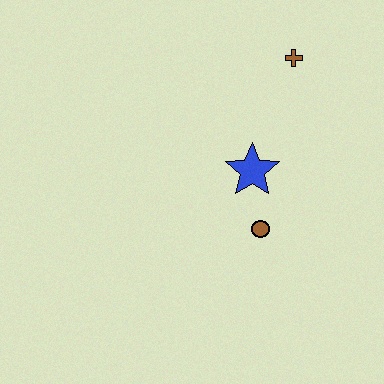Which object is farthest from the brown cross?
The brown circle is farthest from the brown cross.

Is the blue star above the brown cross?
No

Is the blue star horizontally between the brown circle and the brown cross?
No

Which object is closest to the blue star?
The brown circle is closest to the blue star.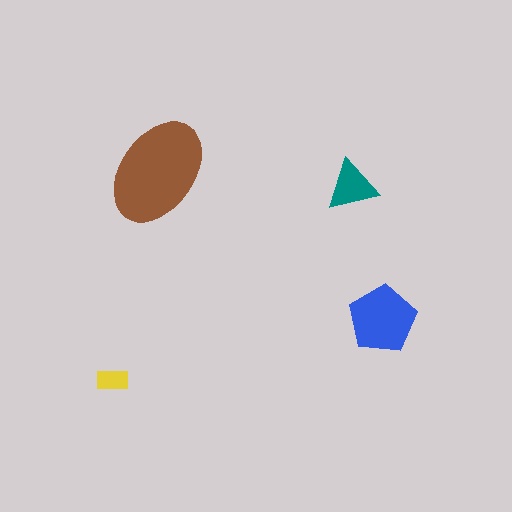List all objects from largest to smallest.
The brown ellipse, the blue pentagon, the teal triangle, the yellow rectangle.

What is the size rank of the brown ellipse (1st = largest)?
1st.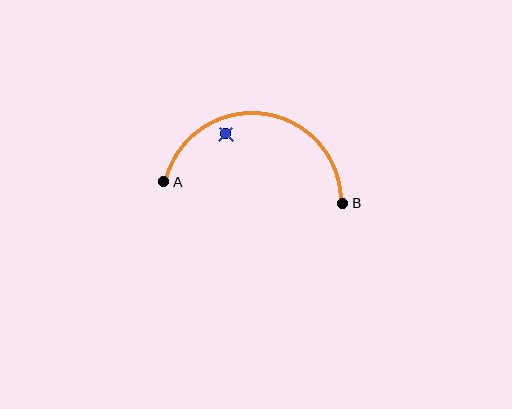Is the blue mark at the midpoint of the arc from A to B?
No — the blue mark does not lie on the arc at all. It sits slightly inside the curve.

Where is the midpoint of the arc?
The arc midpoint is the point on the curve farthest from the straight line joining A and B. It sits above that line.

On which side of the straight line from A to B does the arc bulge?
The arc bulges above the straight line connecting A and B.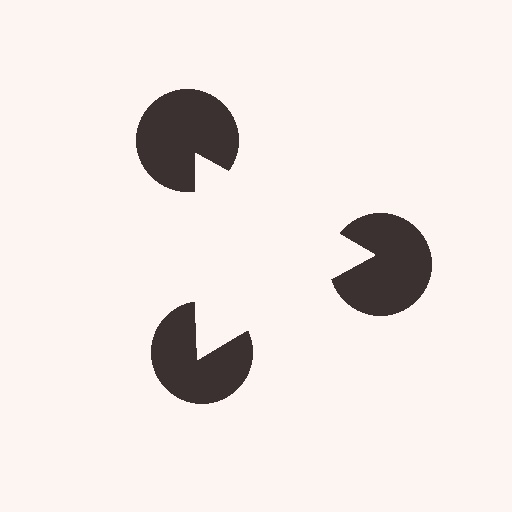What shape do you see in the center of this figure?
An illusory triangle — its edges are inferred from the aligned wedge cuts in the pac-man discs, not physically drawn.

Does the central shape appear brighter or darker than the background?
It typically appears slightly brighter than the background, even though no actual brightness change is drawn.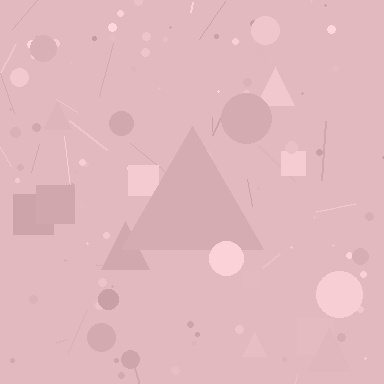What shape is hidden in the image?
A triangle is hidden in the image.